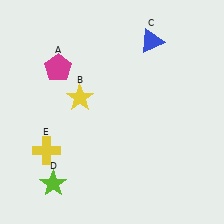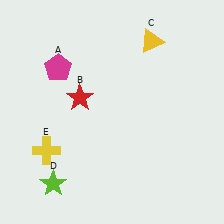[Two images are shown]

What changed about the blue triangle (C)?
In Image 1, C is blue. In Image 2, it changed to yellow.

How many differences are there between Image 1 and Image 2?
There are 2 differences between the two images.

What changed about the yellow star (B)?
In Image 1, B is yellow. In Image 2, it changed to red.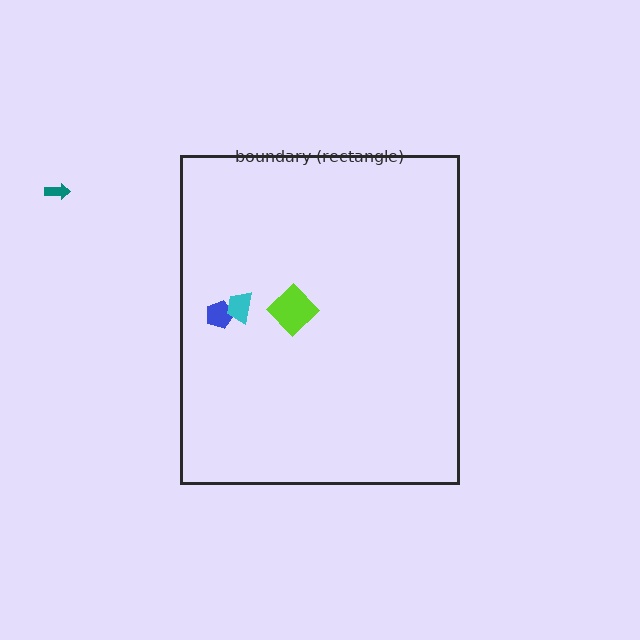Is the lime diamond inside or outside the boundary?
Inside.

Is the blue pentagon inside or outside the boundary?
Inside.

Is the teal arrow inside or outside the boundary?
Outside.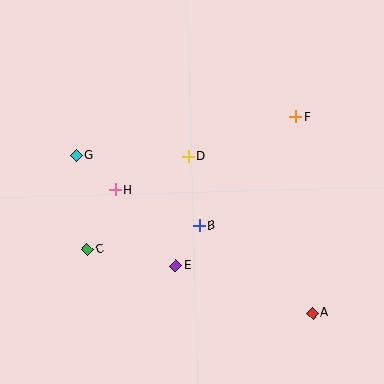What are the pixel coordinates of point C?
Point C is at (87, 249).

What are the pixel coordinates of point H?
Point H is at (115, 190).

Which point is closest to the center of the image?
Point B at (199, 225) is closest to the center.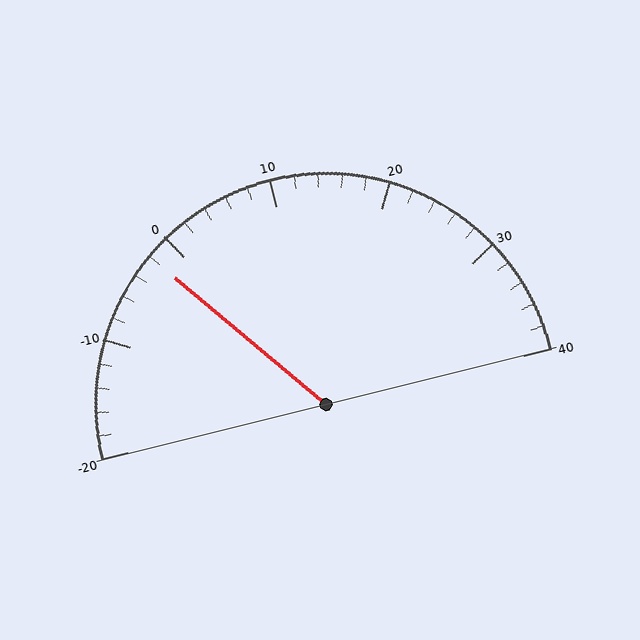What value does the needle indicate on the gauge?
The needle indicates approximately -2.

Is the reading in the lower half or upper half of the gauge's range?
The reading is in the lower half of the range (-20 to 40).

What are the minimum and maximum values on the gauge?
The gauge ranges from -20 to 40.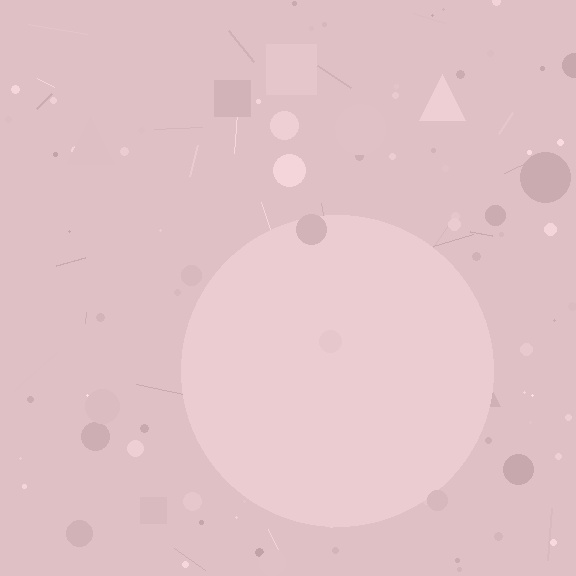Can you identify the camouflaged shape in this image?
The camouflaged shape is a circle.